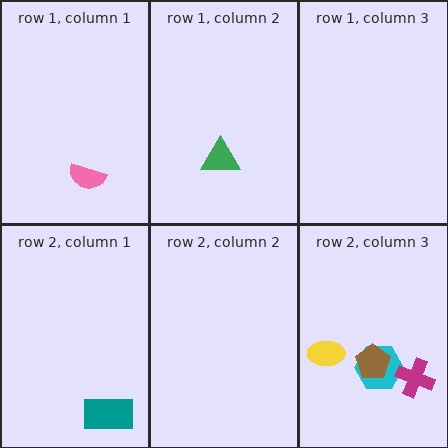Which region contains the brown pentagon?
The row 2, column 3 region.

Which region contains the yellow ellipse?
The row 2, column 3 region.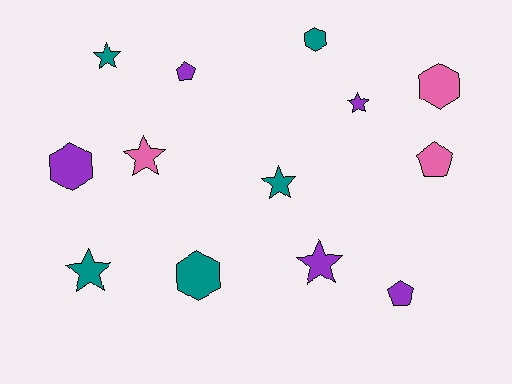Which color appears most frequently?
Teal, with 5 objects.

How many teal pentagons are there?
There are no teal pentagons.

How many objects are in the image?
There are 13 objects.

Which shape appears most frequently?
Star, with 6 objects.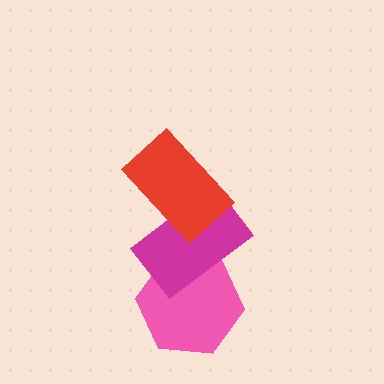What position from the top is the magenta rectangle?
The magenta rectangle is 2nd from the top.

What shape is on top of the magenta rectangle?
The red rectangle is on top of the magenta rectangle.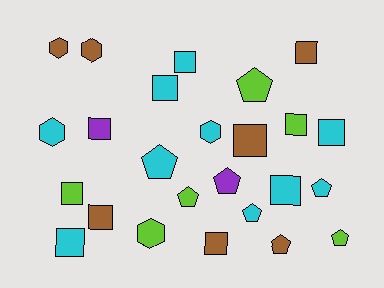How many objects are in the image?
There are 25 objects.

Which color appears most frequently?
Cyan, with 10 objects.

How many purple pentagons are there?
There is 1 purple pentagon.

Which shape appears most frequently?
Square, with 12 objects.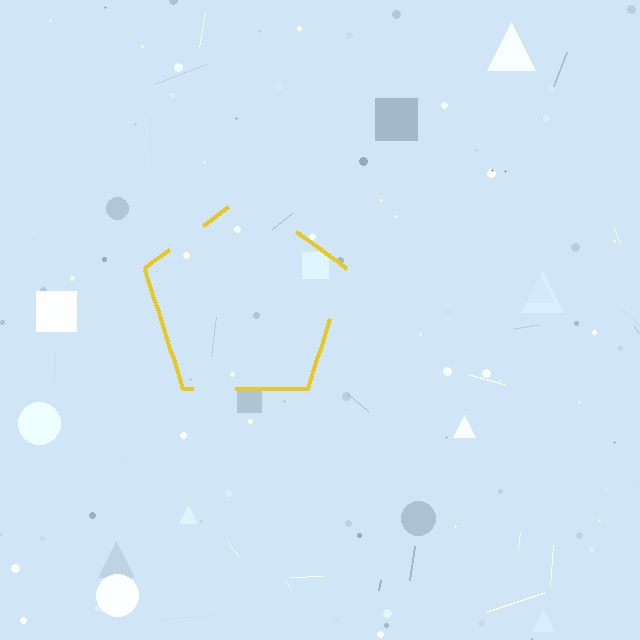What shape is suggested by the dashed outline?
The dashed outline suggests a pentagon.